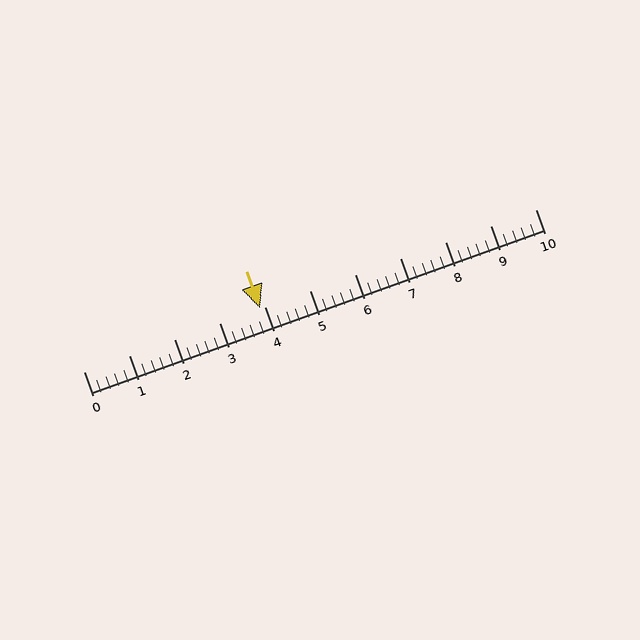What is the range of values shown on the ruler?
The ruler shows values from 0 to 10.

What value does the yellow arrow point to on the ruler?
The yellow arrow points to approximately 3.9.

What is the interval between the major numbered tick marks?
The major tick marks are spaced 1 units apart.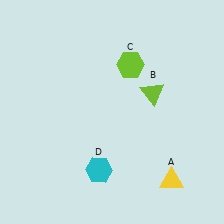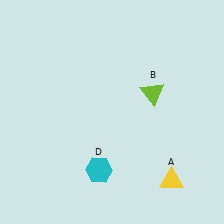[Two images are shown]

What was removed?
The lime hexagon (C) was removed in Image 2.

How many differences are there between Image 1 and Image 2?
There is 1 difference between the two images.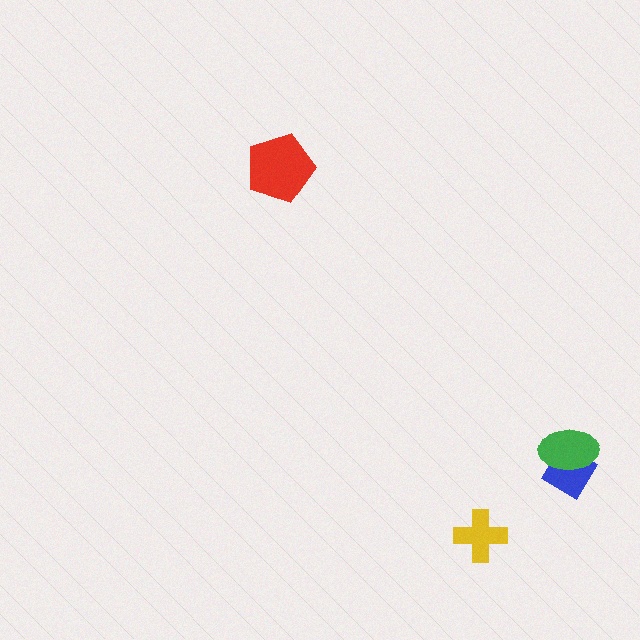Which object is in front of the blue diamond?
The green ellipse is in front of the blue diamond.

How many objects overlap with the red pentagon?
0 objects overlap with the red pentagon.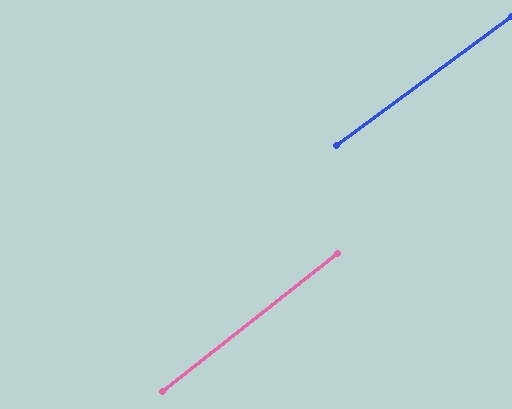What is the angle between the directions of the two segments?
Approximately 2 degrees.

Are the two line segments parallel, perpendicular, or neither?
Parallel — their directions differ by only 1.9°.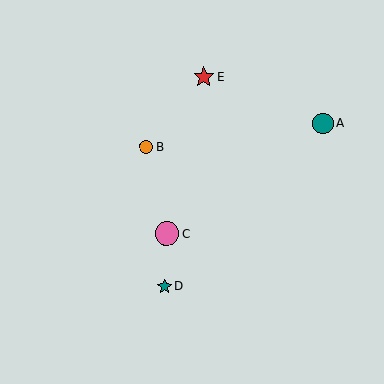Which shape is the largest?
The pink circle (labeled C) is the largest.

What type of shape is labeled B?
Shape B is an orange circle.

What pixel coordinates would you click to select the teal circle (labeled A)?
Click at (323, 124) to select the teal circle A.